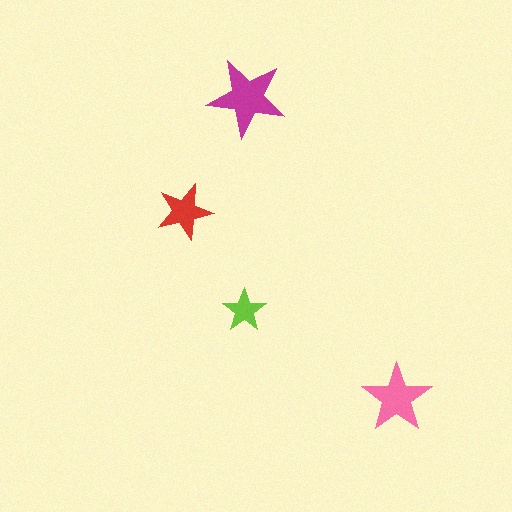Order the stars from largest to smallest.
the magenta one, the pink one, the red one, the lime one.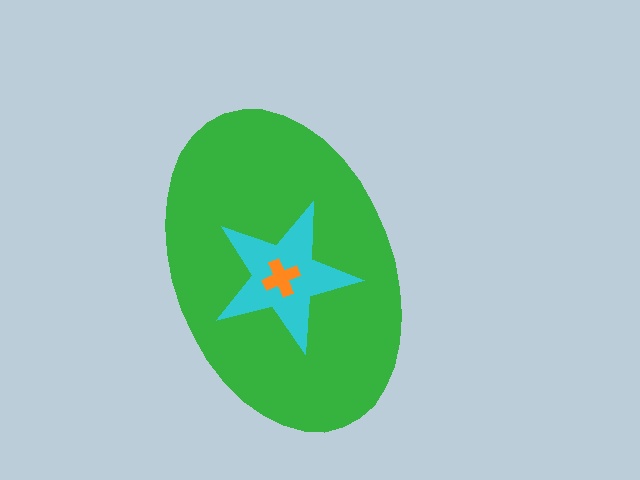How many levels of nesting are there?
3.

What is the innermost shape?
The orange cross.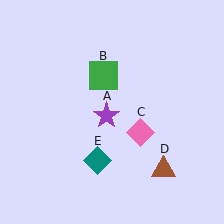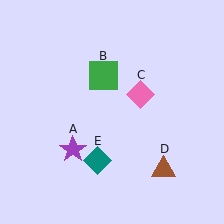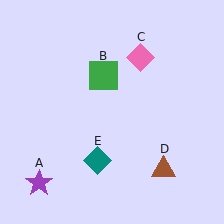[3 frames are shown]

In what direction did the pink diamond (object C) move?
The pink diamond (object C) moved up.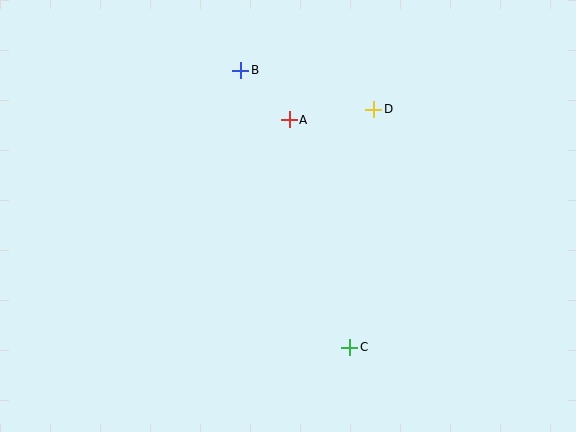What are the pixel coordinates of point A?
Point A is at (289, 120).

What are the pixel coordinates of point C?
Point C is at (350, 347).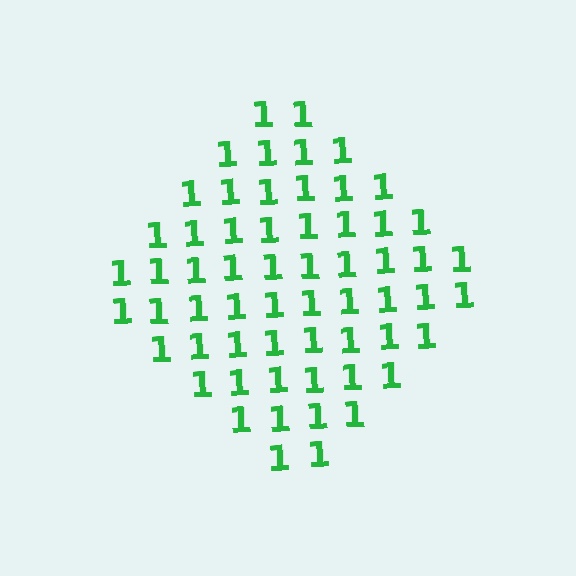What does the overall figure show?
The overall figure shows a diamond.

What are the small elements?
The small elements are digit 1's.